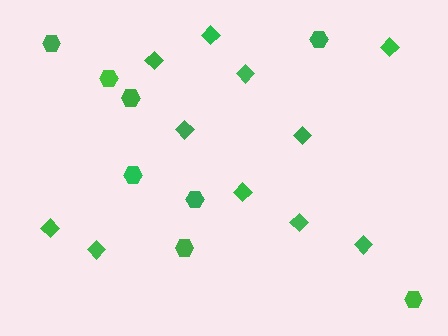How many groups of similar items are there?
There are 2 groups: one group of hexagons (8) and one group of diamonds (11).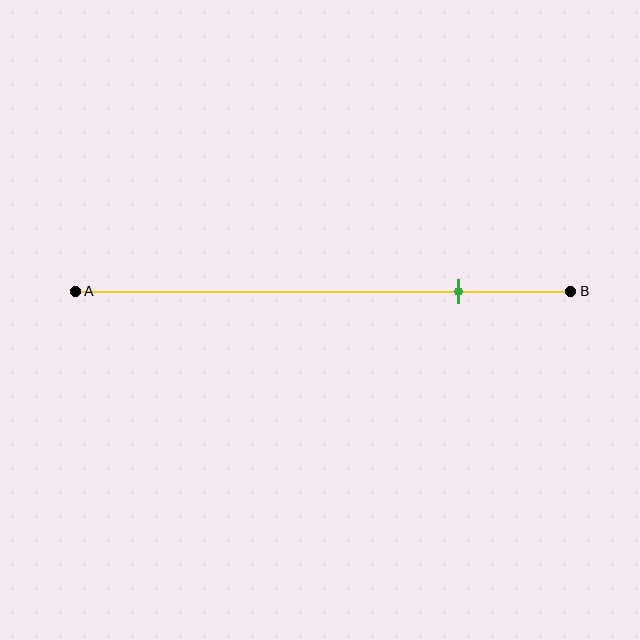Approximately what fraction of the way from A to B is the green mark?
The green mark is approximately 75% of the way from A to B.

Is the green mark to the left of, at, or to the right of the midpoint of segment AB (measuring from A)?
The green mark is to the right of the midpoint of segment AB.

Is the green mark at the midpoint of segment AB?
No, the mark is at about 75% from A, not at the 50% midpoint.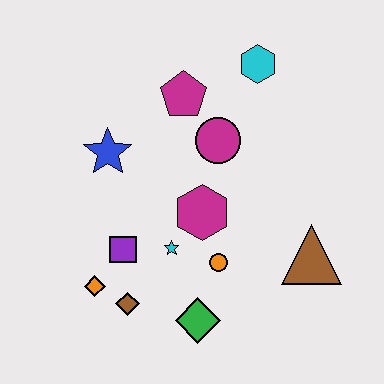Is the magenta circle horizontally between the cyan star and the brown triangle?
Yes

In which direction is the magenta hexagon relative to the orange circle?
The magenta hexagon is above the orange circle.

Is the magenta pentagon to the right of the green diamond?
No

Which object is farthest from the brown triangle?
The blue star is farthest from the brown triangle.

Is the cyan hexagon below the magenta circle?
No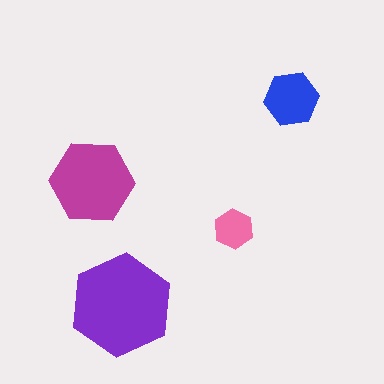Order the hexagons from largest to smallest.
the purple one, the magenta one, the blue one, the pink one.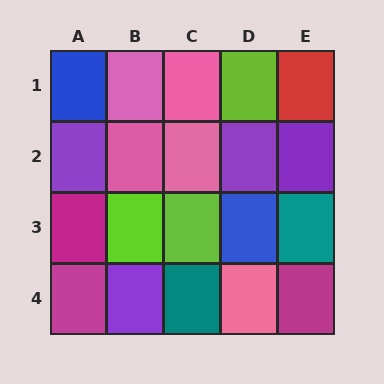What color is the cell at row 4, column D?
Pink.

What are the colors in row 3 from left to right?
Magenta, lime, lime, blue, teal.